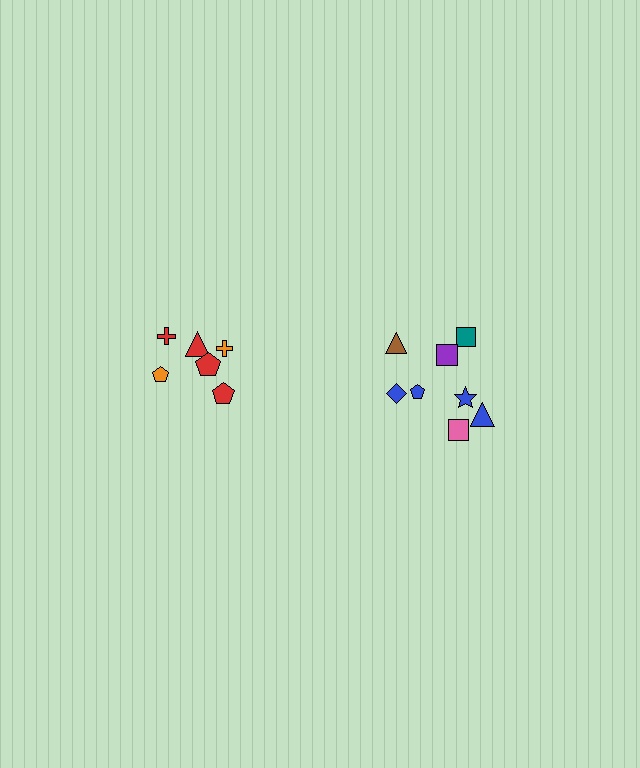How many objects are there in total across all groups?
There are 14 objects.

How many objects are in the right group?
There are 8 objects.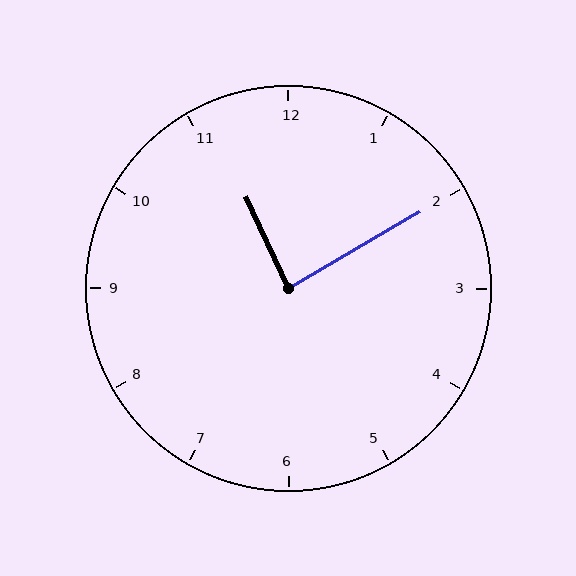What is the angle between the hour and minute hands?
Approximately 85 degrees.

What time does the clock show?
11:10.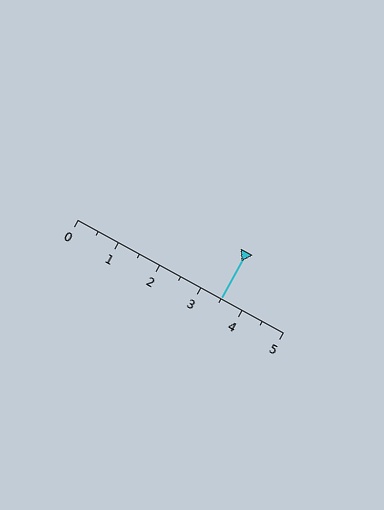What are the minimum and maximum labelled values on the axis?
The axis runs from 0 to 5.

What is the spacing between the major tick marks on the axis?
The major ticks are spaced 1 apart.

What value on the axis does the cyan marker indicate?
The marker indicates approximately 3.5.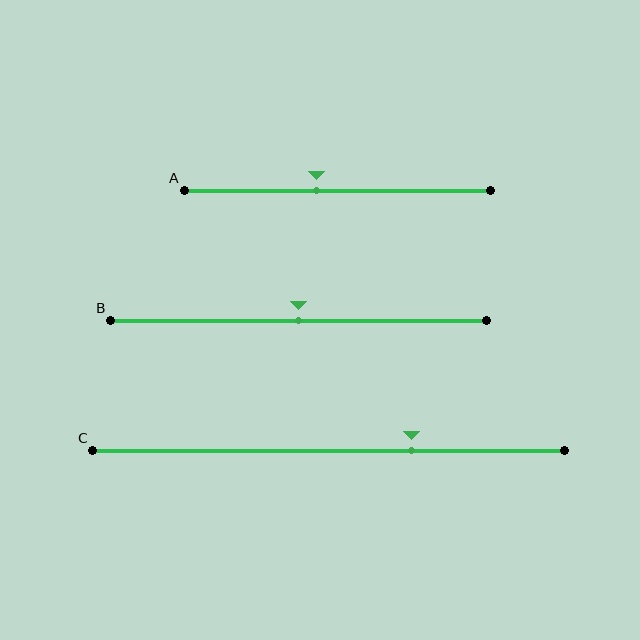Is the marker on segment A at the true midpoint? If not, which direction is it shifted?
No, the marker on segment A is shifted to the left by about 7% of the segment length.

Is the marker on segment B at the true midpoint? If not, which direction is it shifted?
Yes, the marker on segment B is at the true midpoint.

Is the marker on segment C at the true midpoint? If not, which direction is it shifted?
No, the marker on segment C is shifted to the right by about 18% of the segment length.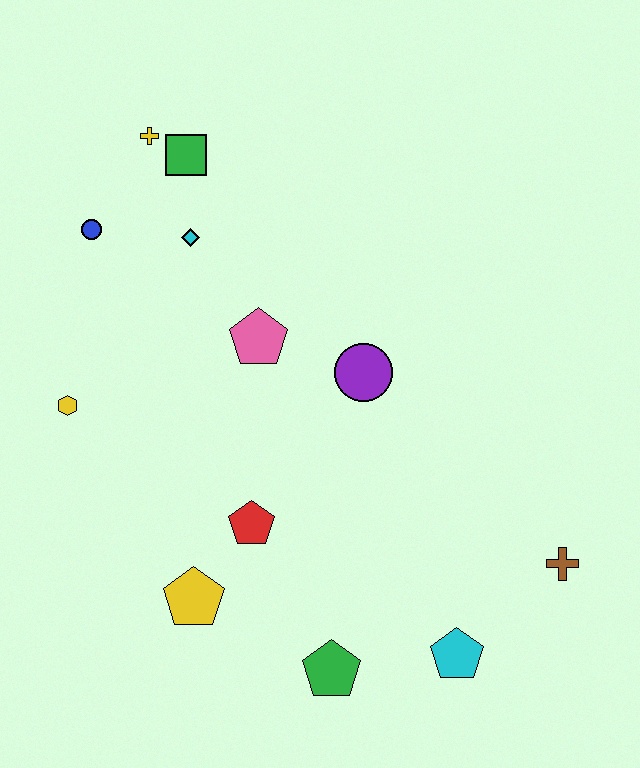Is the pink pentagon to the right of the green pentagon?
No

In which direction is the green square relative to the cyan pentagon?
The green square is above the cyan pentagon.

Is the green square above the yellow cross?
No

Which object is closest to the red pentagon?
The yellow pentagon is closest to the red pentagon.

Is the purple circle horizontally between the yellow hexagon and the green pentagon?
No